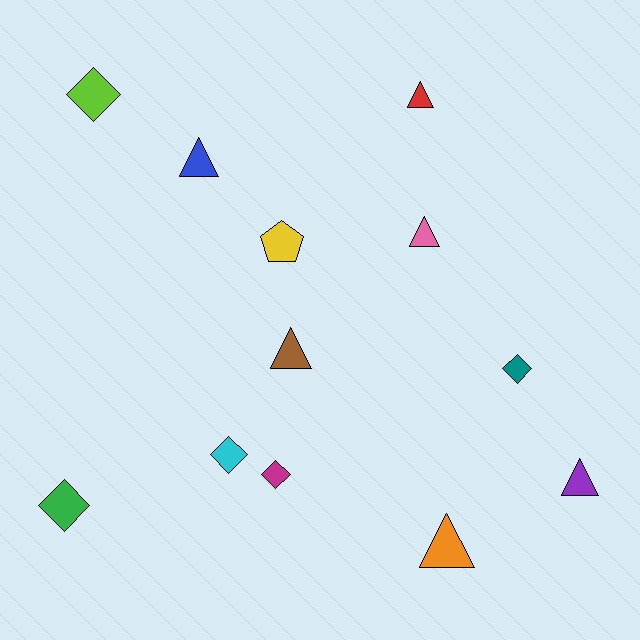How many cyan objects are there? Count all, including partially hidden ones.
There is 1 cyan object.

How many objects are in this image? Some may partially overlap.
There are 12 objects.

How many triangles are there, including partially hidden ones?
There are 6 triangles.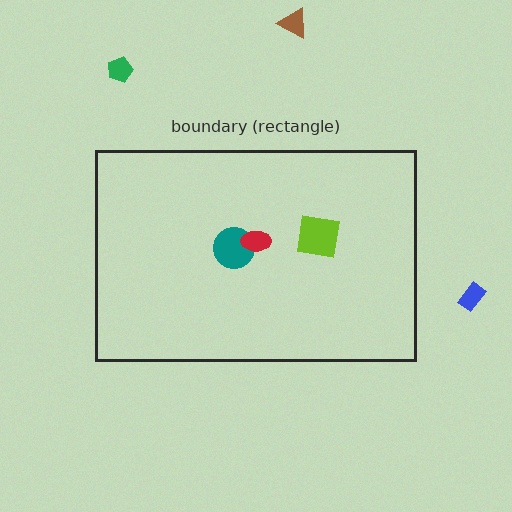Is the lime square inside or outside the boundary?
Inside.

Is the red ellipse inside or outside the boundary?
Inside.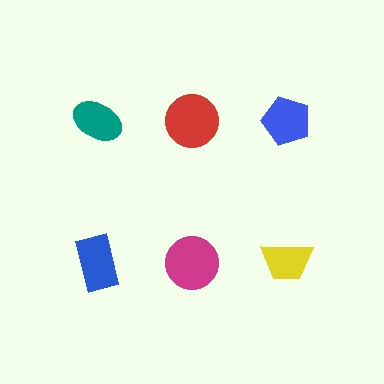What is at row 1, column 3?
A blue pentagon.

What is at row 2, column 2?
A magenta circle.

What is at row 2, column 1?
A blue rectangle.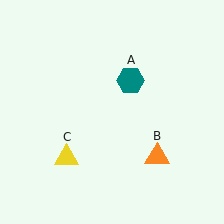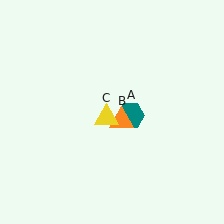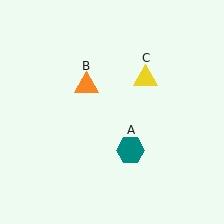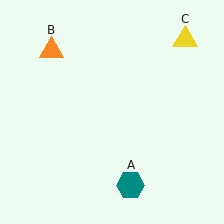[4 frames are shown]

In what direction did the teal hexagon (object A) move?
The teal hexagon (object A) moved down.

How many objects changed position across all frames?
3 objects changed position: teal hexagon (object A), orange triangle (object B), yellow triangle (object C).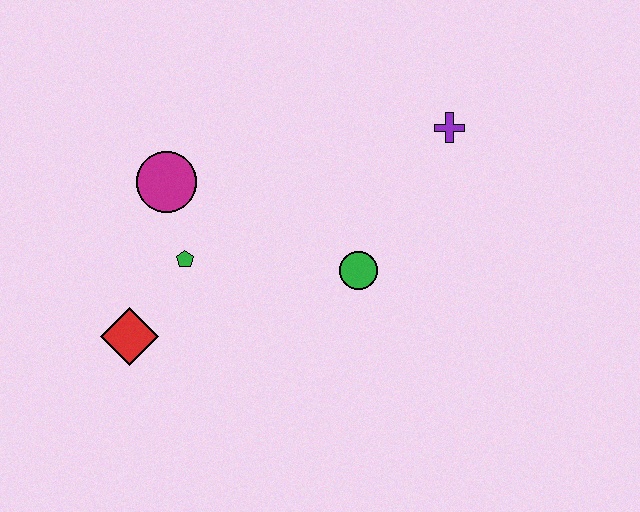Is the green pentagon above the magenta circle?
No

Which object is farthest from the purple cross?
The red diamond is farthest from the purple cross.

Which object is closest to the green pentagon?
The magenta circle is closest to the green pentagon.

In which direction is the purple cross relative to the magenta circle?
The purple cross is to the right of the magenta circle.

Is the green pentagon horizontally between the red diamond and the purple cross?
Yes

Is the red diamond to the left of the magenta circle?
Yes